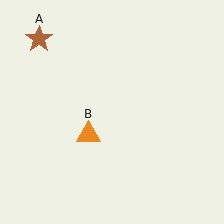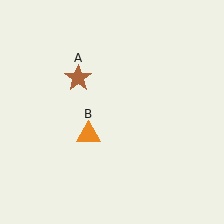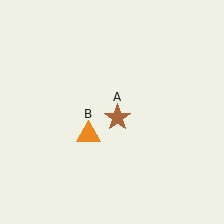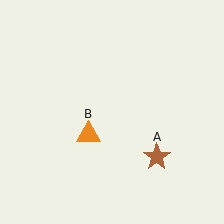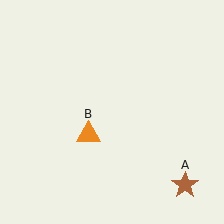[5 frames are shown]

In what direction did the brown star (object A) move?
The brown star (object A) moved down and to the right.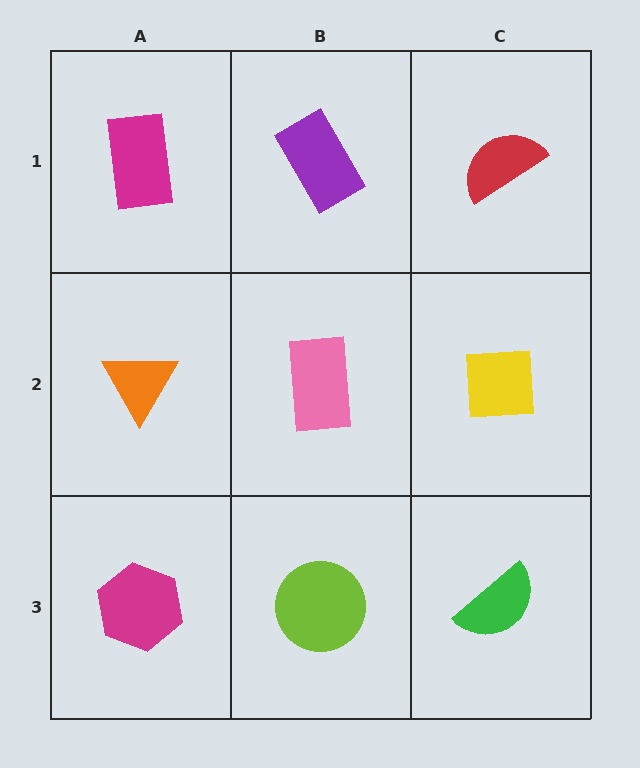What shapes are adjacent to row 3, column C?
A yellow square (row 2, column C), a lime circle (row 3, column B).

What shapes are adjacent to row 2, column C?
A red semicircle (row 1, column C), a green semicircle (row 3, column C), a pink rectangle (row 2, column B).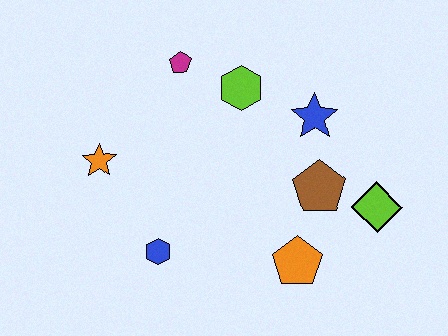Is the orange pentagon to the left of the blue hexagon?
No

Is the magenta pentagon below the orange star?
No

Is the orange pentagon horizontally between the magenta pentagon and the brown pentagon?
Yes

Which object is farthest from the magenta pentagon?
The lime diamond is farthest from the magenta pentagon.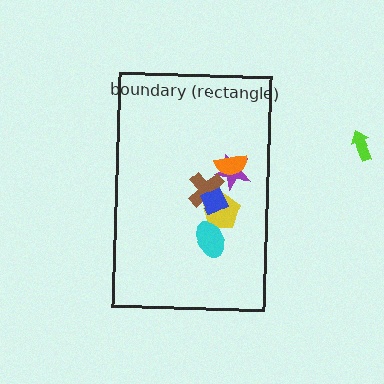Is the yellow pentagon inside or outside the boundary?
Inside.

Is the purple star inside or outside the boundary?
Inside.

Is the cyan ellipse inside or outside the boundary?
Inside.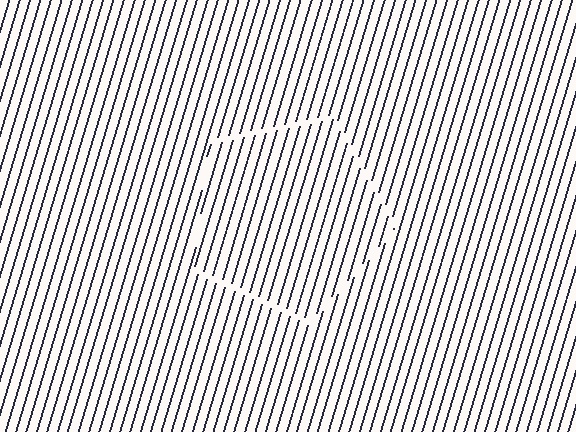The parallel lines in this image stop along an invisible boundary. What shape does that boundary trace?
An illusory pentagon. The interior of the shape contains the same grating, shifted by half a period — the contour is defined by the phase discontinuity where line-ends from the inner and outer gratings abut.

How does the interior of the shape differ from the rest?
The interior of the shape contains the same grating, shifted by half a period — the contour is defined by the phase discontinuity where line-ends from the inner and outer gratings abut.